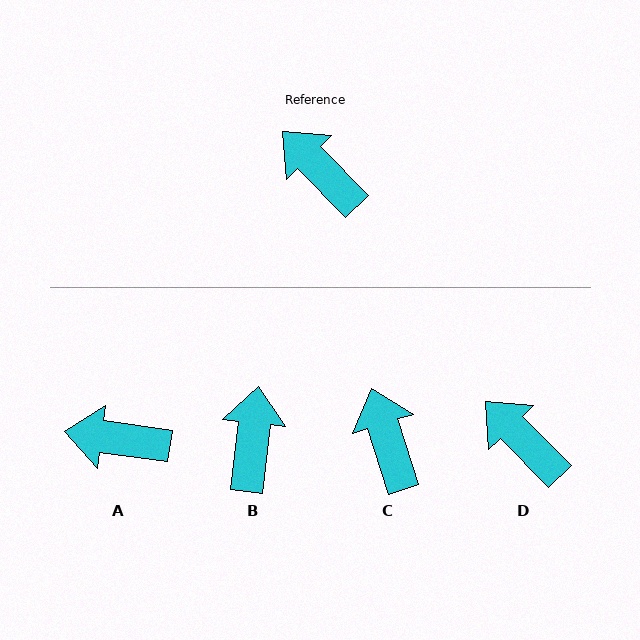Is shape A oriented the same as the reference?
No, it is off by about 38 degrees.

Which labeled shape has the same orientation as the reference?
D.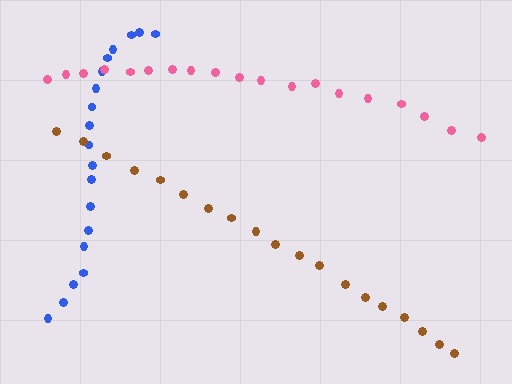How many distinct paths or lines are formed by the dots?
There are 3 distinct paths.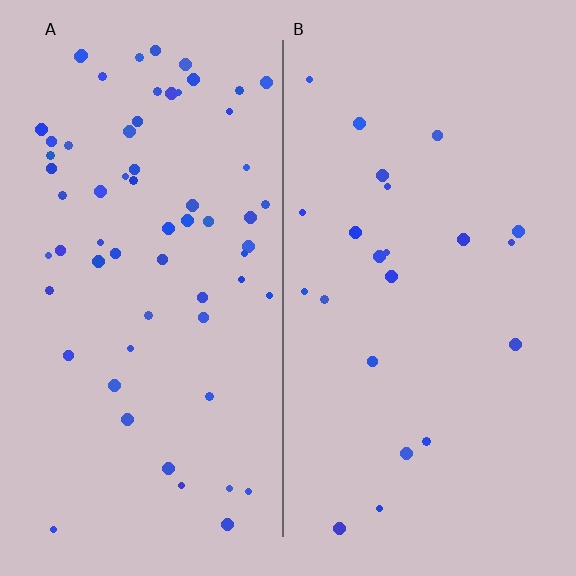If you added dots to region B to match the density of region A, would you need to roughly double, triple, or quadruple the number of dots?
Approximately triple.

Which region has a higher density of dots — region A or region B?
A (the left).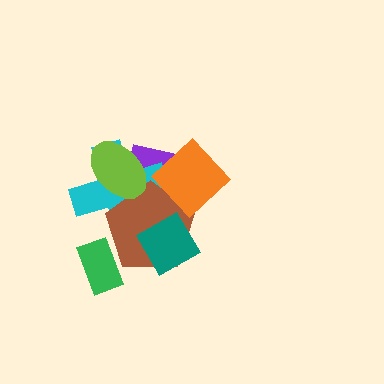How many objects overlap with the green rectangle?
1 object overlaps with the green rectangle.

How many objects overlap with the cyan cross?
4 objects overlap with the cyan cross.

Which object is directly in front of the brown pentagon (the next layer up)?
The lime ellipse is directly in front of the brown pentagon.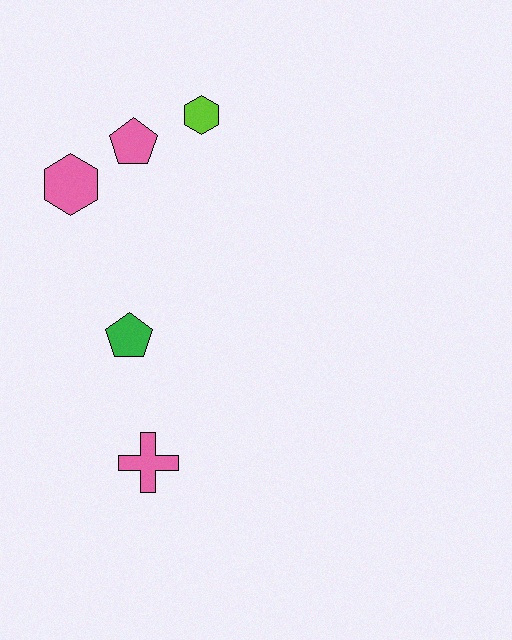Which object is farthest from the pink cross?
The lime hexagon is farthest from the pink cross.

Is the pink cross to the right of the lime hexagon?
No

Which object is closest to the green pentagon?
The pink cross is closest to the green pentagon.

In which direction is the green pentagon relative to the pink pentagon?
The green pentagon is below the pink pentagon.